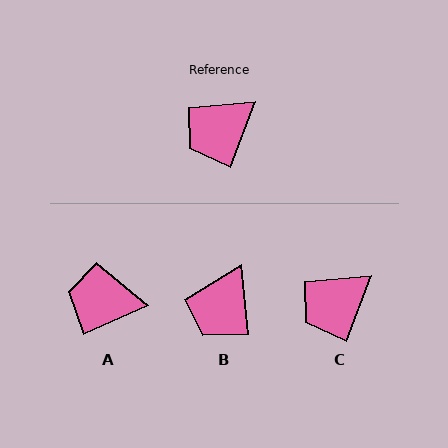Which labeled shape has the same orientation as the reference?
C.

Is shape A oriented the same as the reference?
No, it is off by about 45 degrees.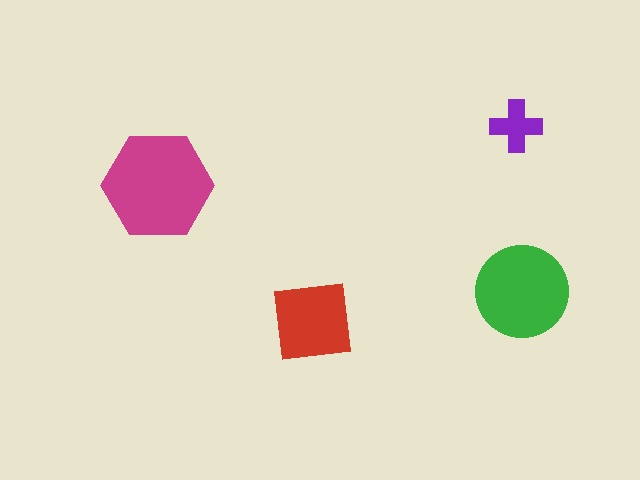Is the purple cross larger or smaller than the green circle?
Smaller.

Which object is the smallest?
The purple cross.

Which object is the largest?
The magenta hexagon.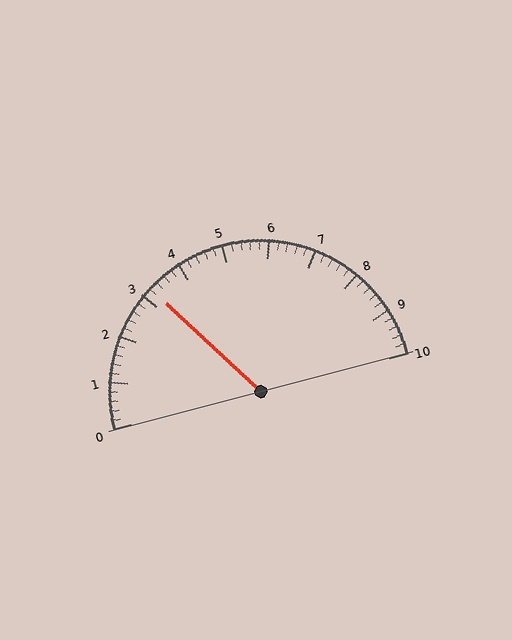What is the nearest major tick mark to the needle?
The nearest major tick mark is 3.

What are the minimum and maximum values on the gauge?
The gauge ranges from 0 to 10.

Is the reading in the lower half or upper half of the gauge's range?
The reading is in the lower half of the range (0 to 10).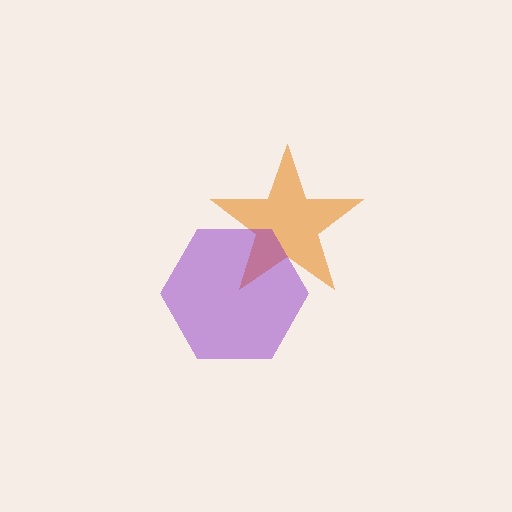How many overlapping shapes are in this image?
There are 2 overlapping shapes in the image.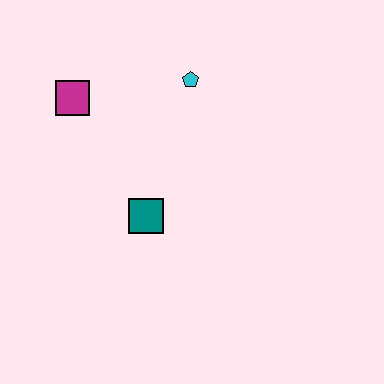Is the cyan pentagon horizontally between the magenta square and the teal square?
No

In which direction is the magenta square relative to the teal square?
The magenta square is above the teal square.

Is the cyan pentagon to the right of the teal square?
Yes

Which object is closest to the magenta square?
The cyan pentagon is closest to the magenta square.